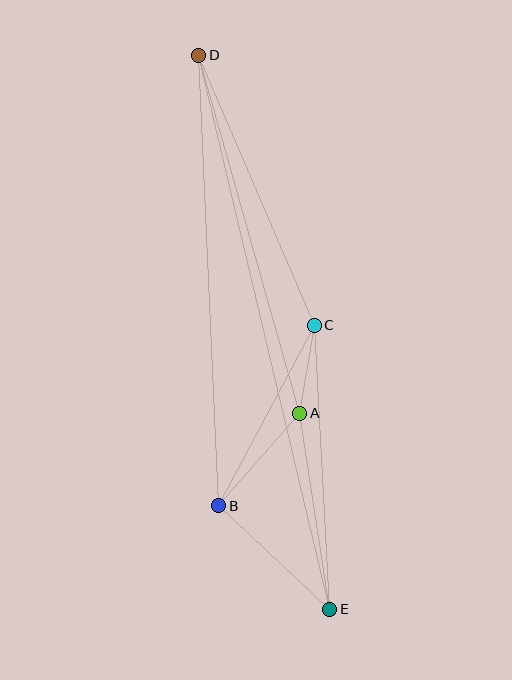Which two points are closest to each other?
Points A and C are closest to each other.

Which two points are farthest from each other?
Points D and E are farthest from each other.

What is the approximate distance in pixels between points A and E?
The distance between A and E is approximately 198 pixels.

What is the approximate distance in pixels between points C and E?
The distance between C and E is approximately 284 pixels.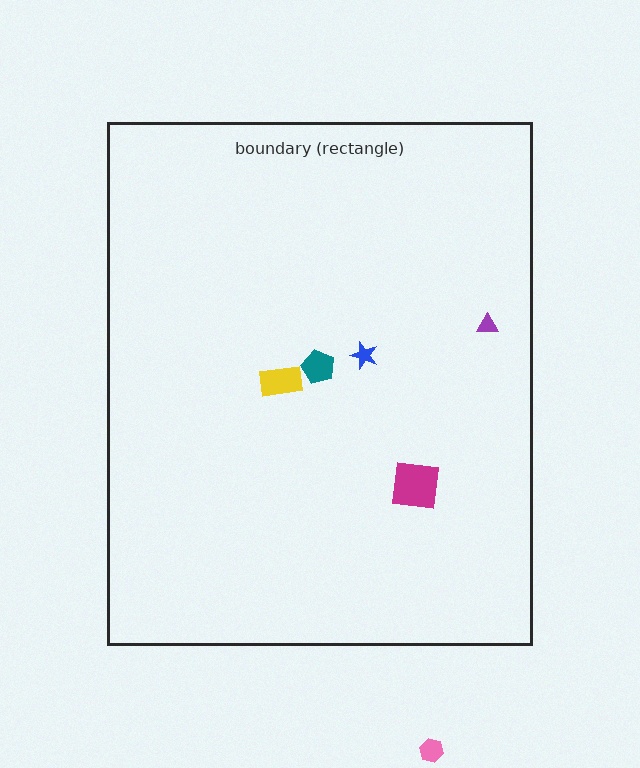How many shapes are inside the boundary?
5 inside, 1 outside.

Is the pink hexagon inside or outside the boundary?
Outside.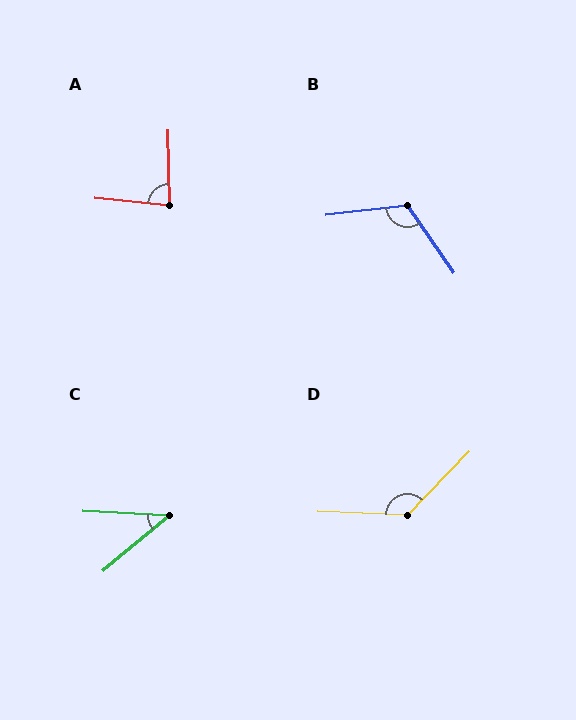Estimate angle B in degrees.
Approximately 118 degrees.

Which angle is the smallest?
C, at approximately 43 degrees.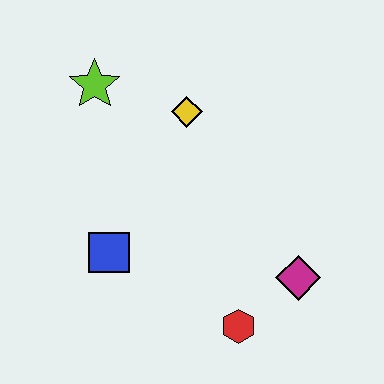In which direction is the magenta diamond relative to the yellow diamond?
The magenta diamond is below the yellow diamond.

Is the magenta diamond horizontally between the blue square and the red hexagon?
No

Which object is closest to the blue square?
The red hexagon is closest to the blue square.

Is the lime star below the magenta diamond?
No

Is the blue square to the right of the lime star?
Yes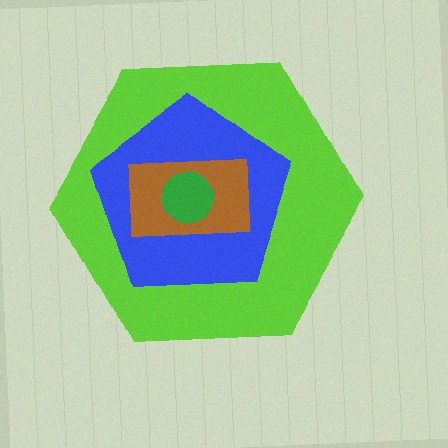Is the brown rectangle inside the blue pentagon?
Yes.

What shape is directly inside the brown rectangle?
The green circle.